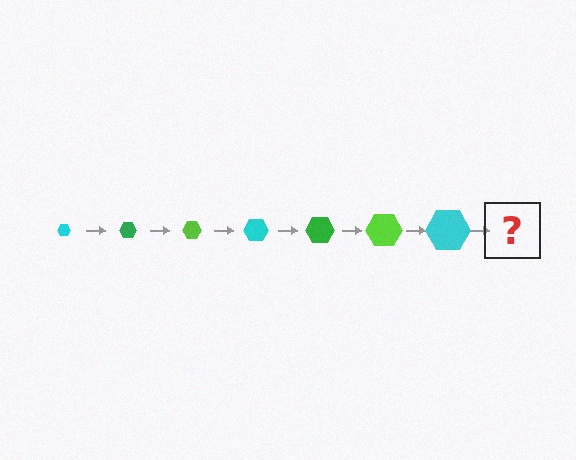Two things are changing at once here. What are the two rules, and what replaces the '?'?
The two rules are that the hexagon grows larger each step and the color cycles through cyan, green, and lime. The '?' should be a green hexagon, larger than the previous one.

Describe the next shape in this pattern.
It should be a green hexagon, larger than the previous one.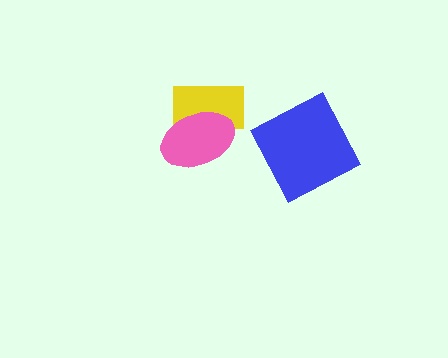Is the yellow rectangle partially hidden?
Yes, it is partially covered by another shape.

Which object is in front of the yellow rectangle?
The pink ellipse is in front of the yellow rectangle.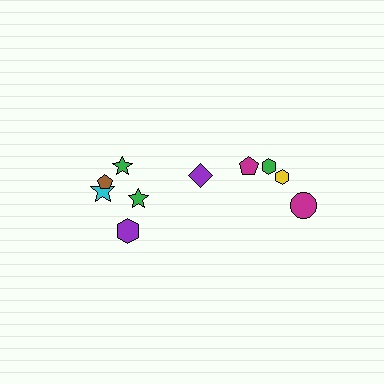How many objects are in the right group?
There are 6 objects.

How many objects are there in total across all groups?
There are 10 objects.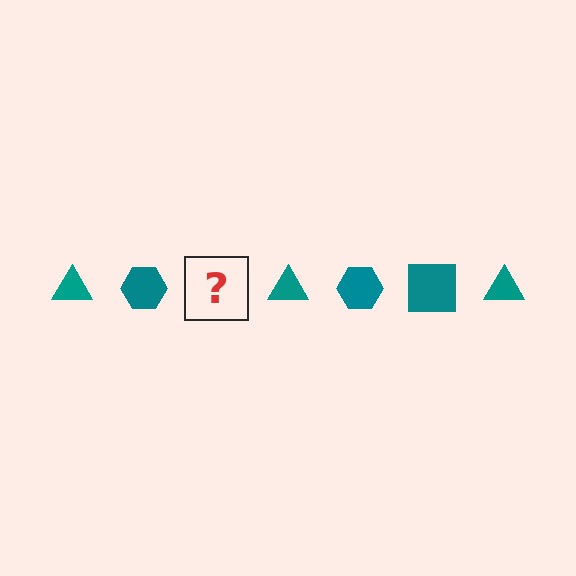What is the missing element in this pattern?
The missing element is a teal square.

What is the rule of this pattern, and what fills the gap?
The rule is that the pattern cycles through triangle, hexagon, square shapes in teal. The gap should be filled with a teal square.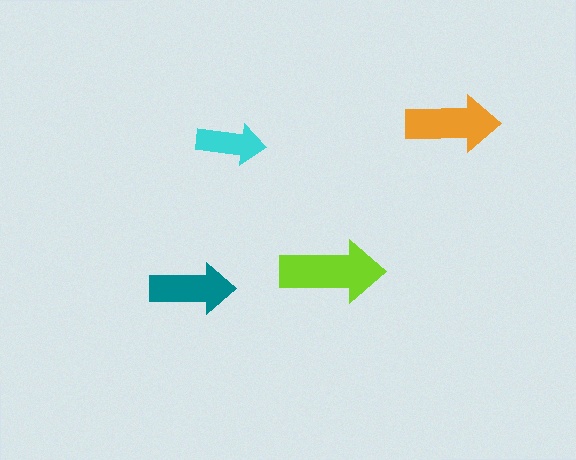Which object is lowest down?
The teal arrow is bottommost.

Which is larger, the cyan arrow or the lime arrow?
The lime one.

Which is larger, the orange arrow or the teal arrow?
The orange one.